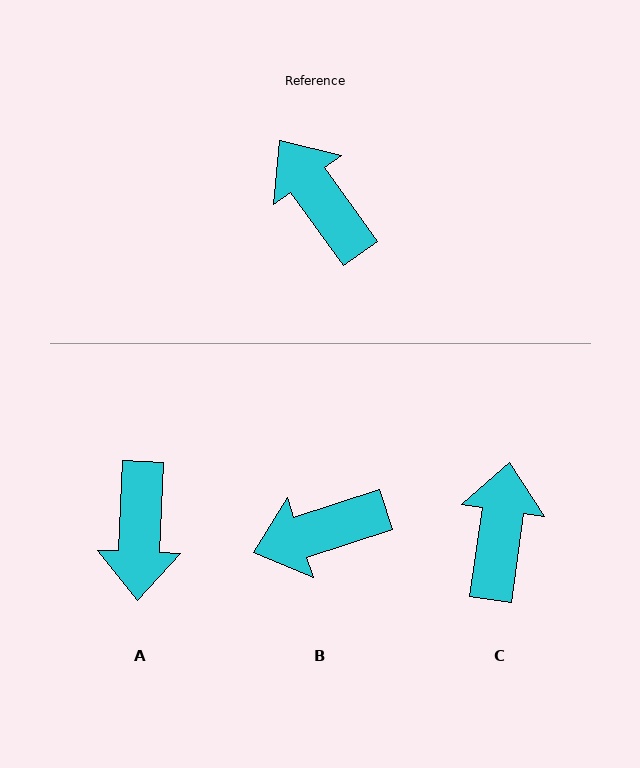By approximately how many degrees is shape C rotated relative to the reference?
Approximately 44 degrees clockwise.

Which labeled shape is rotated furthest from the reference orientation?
A, about 142 degrees away.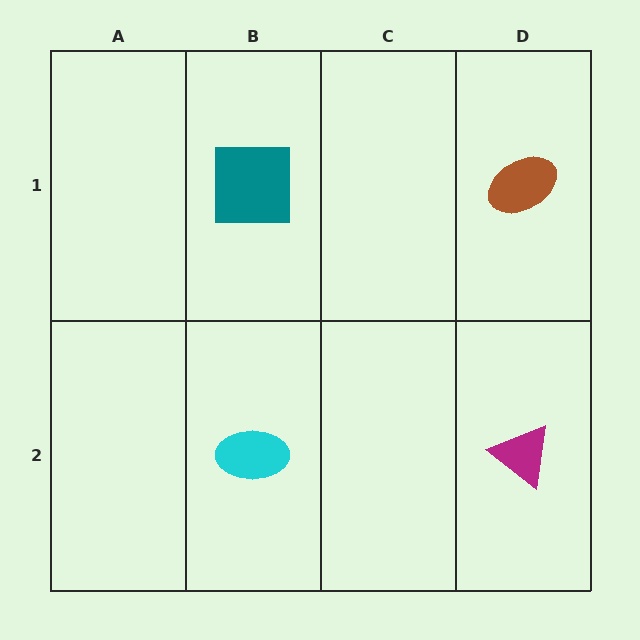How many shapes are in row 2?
2 shapes.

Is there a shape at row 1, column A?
No, that cell is empty.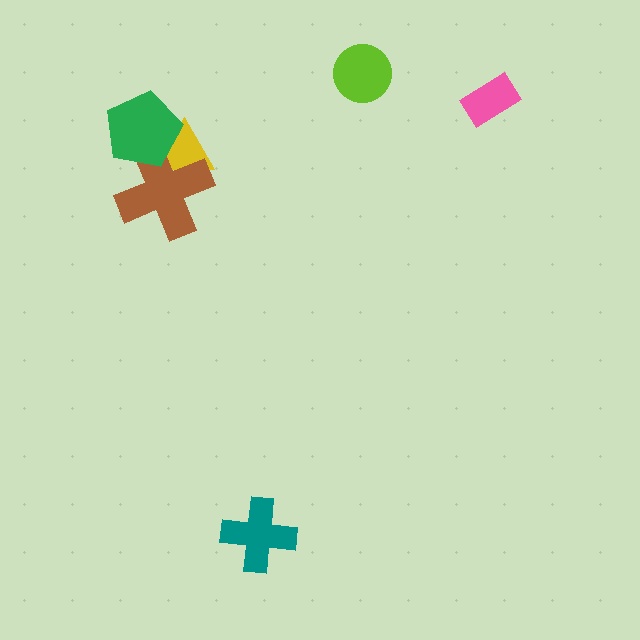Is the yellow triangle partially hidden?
Yes, it is partially covered by another shape.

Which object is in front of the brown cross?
The green pentagon is in front of the brown cross.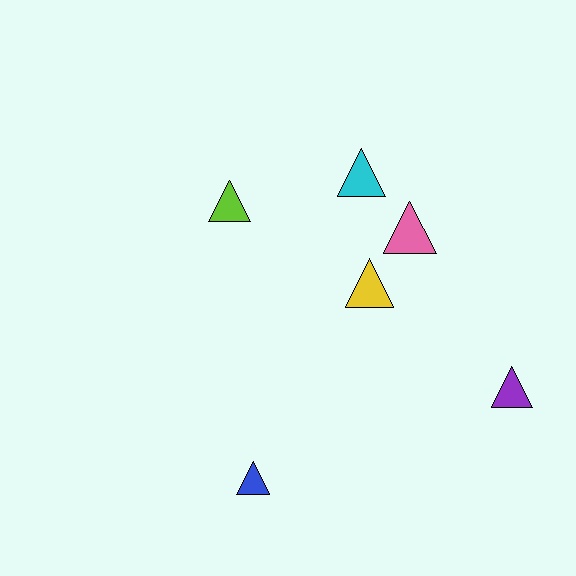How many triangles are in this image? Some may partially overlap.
There are 6 triangles.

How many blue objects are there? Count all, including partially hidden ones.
There is 1 blue object.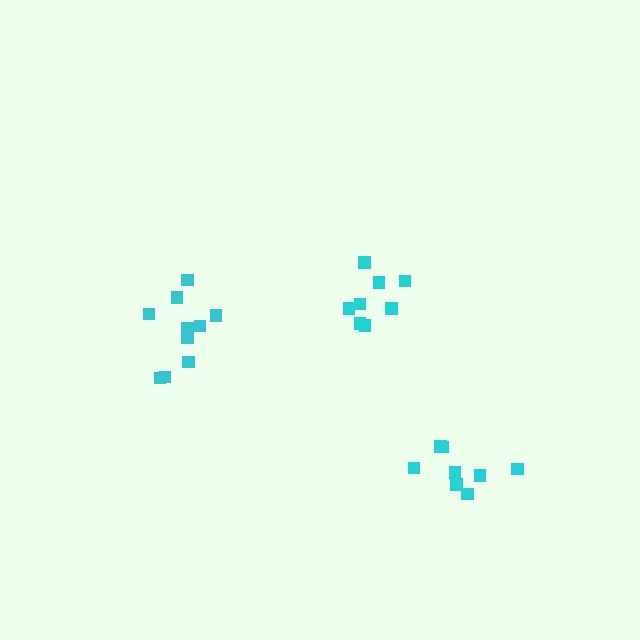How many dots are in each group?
Group 1: 11 dots, Group 2: 8 dots, Group 3: 8 dots (27 total).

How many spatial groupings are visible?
There are 3 spatial groupings.